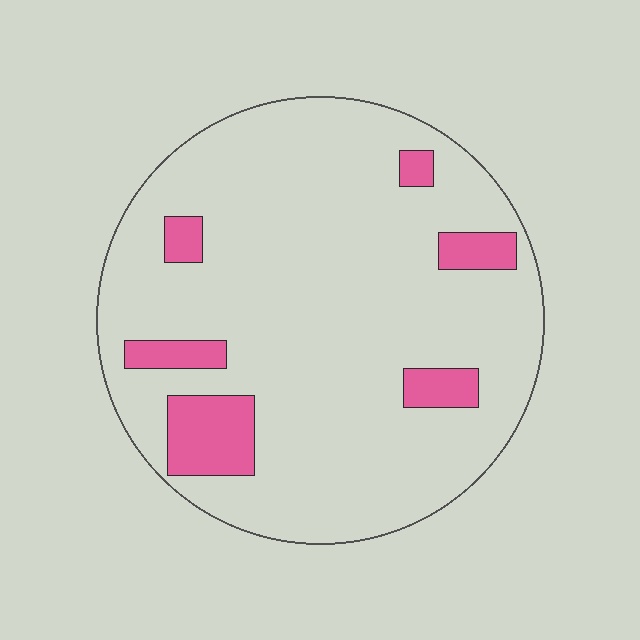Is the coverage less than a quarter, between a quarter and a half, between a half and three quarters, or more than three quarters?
Less than a quarter.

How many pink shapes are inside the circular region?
6.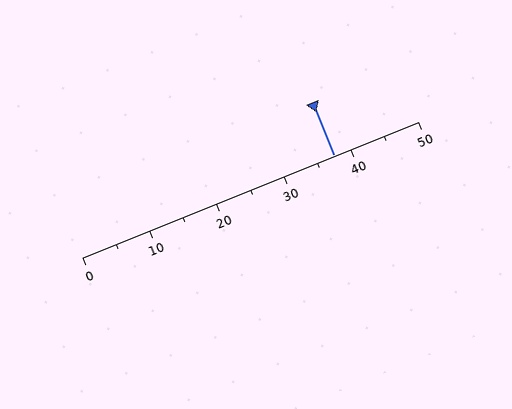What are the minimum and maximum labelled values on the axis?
The axis runs from 0 to 50.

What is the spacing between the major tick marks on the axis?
The major ticks are spaced 10 apart.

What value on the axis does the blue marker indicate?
The marker indicates approximately 37.5.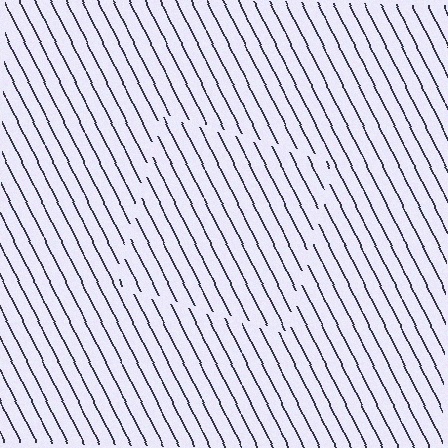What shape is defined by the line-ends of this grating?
An illusory square. The interior of the shape contains the same grating, shifted by half a period — the contour is defined by the phase discontinuity where line-ends from the inner and outer gratings abut.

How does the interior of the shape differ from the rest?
The interior of the shape contains the same grating, shifted by half a period — the contour is defined by the phase discontinuity where line-ends from the inner and outer gratings abut.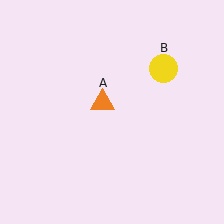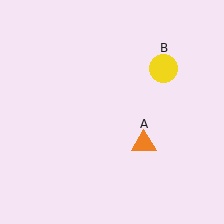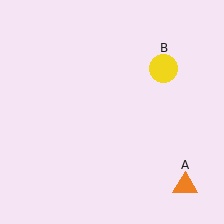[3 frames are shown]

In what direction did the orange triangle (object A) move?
The orange triangle (object A) moved down and to the right.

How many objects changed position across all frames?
1 object changed position: orange triangle (object A).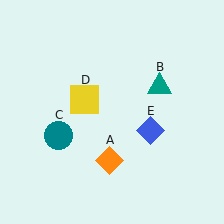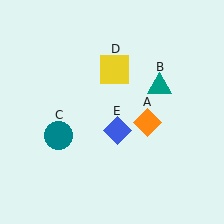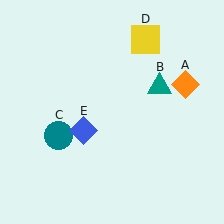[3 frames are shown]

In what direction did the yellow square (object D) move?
The yellow square (object D) moved up and to the right.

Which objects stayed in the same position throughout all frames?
Teal triangle (object B) and teal circle (object C) remained stationary.